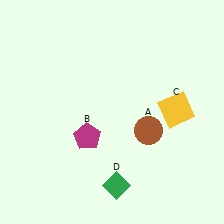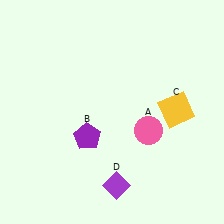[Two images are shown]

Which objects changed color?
A changed from brown to pink. B changed from magenta to purple. D changed from green to purple.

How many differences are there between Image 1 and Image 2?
There are 3 differences between the two images.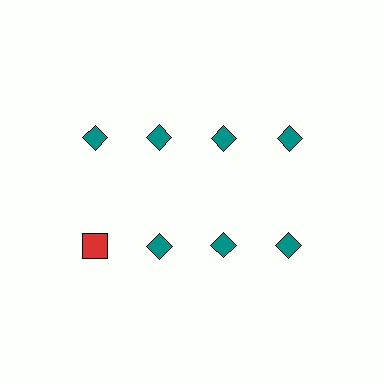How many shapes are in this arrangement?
There are 8 shapes arranged in a grid pattern.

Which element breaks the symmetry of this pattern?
The red square in the second row, leftmost column breaks the symmetry. All other shapes are teal diamonds.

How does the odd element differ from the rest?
It differs in both color (red instead of teal) and shape (square instead of diamond).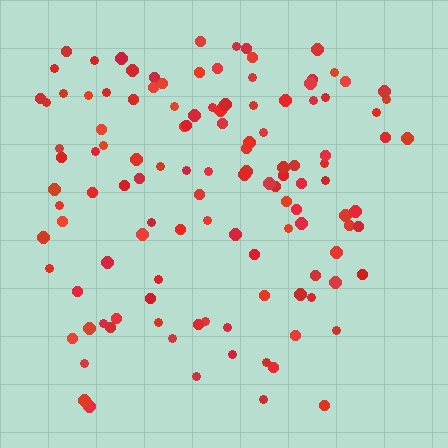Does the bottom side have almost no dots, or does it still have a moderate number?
Still a moderate number, just noticeably fewer than the top.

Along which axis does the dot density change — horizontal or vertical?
Vertical.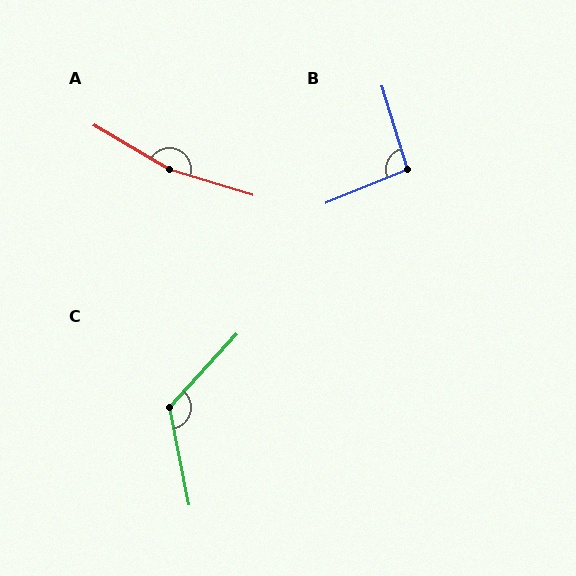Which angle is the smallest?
B, at approximately 95 degrees.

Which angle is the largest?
A, at approximately 166 degrees.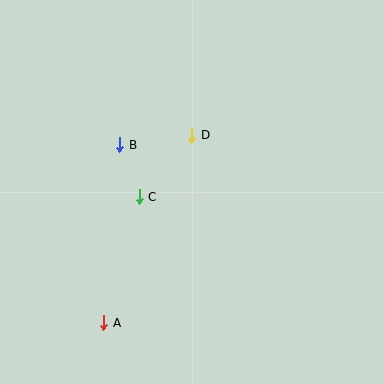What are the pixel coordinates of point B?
Point B is at (119, 145).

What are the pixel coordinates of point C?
Point C is at (139, 197).